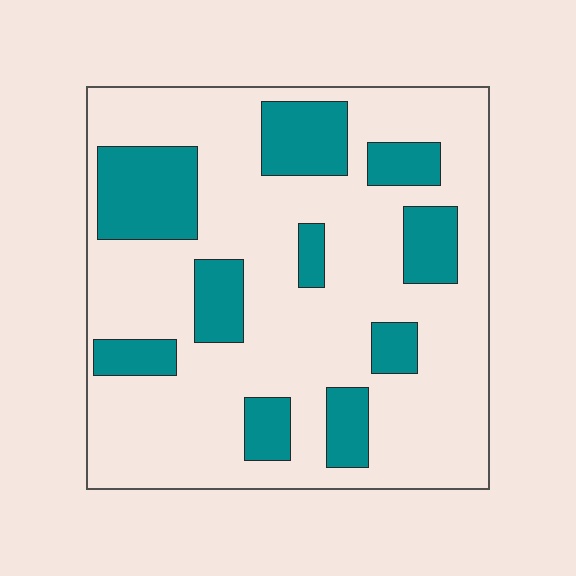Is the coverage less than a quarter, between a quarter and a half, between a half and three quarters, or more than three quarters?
Between a quarter and a half.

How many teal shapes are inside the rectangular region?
10.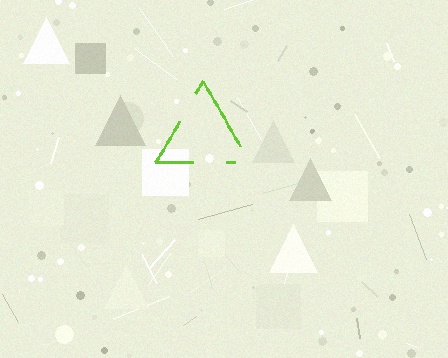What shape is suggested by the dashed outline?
The dashed outline suggests a triangle.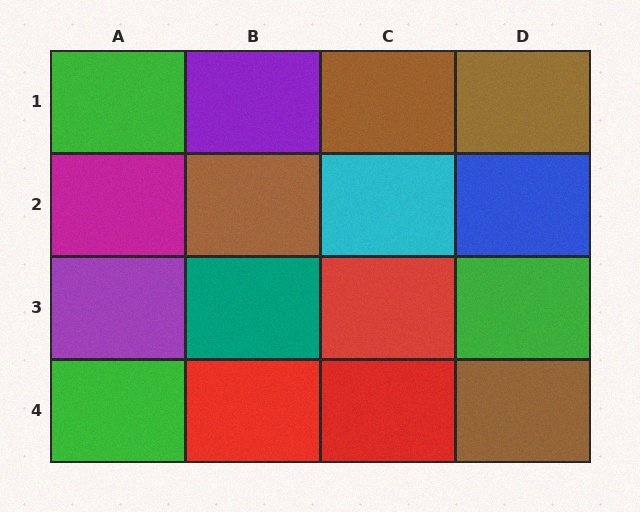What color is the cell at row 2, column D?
Blue.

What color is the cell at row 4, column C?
Red.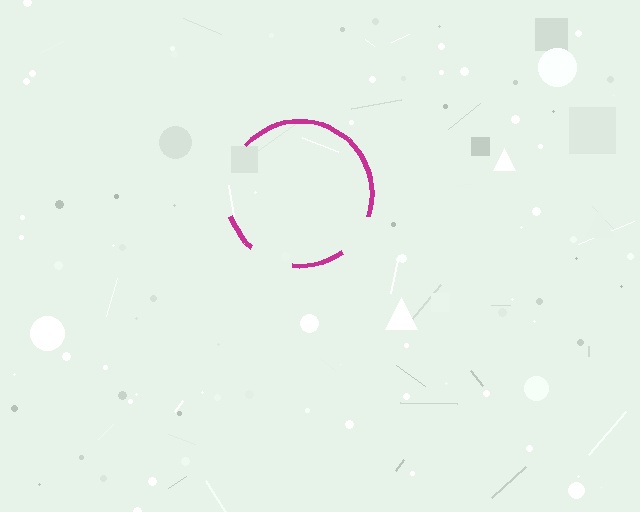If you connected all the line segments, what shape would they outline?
They would outline a circle.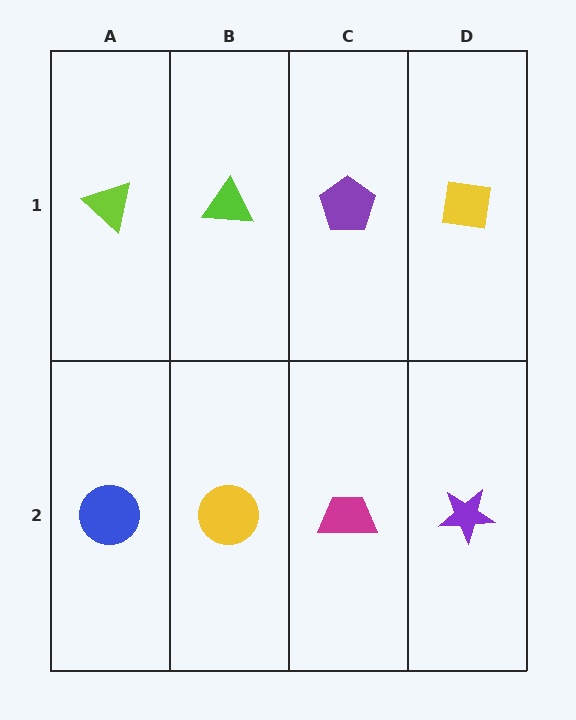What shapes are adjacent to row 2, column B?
A lime triangle (row 1, column B), a blue circle (row 2, column A), a magenta trapezoid (row 2, column C).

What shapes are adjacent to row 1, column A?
A blue circle (row 2, column A), a lime triangle (row 1, column B).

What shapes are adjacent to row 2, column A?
A lime triangle (row 1, column A), a yellow circle (row 2, column B).